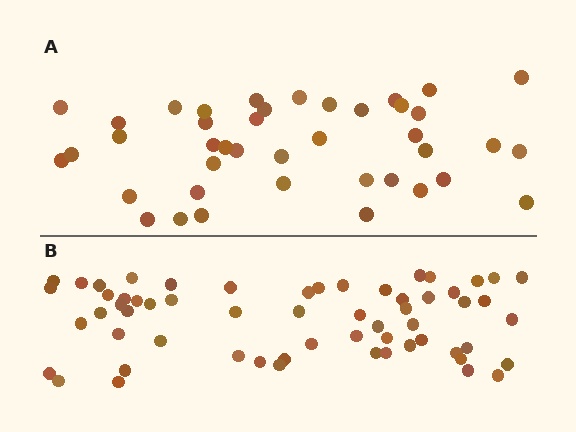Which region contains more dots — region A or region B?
Region B (the bottom region) has more dots.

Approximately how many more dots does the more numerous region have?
Region B has approximately 20 more dots than region A.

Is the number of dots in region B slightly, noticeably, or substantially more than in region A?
Region B has substantially more. The ratio is roughly 1.5 to 1.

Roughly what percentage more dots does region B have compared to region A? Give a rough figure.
About 45% more.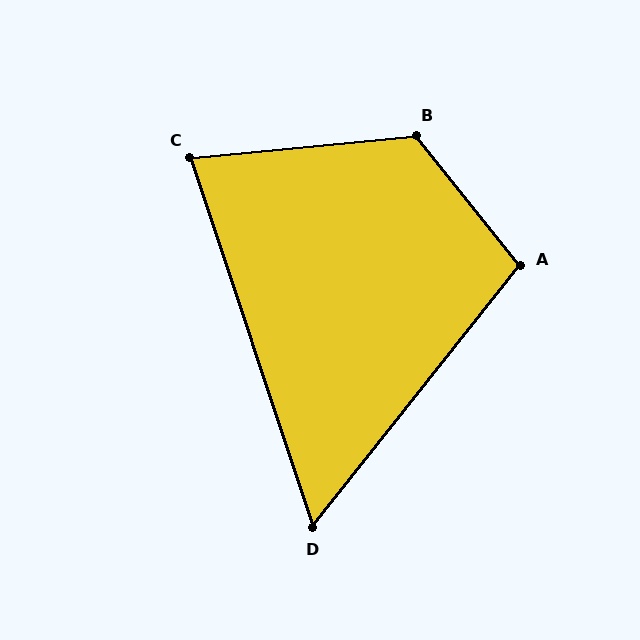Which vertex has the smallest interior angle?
D, at approximately 57 degrees.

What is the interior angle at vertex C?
Approximately 77 degrees (acute).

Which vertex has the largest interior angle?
B, at approximately 123 degrees.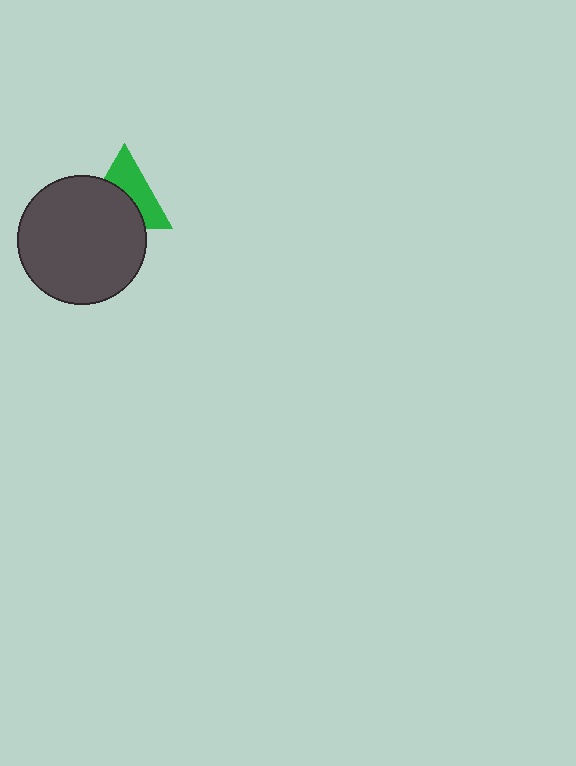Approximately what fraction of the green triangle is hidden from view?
Roughly 51% of the green triangle is hidden behind the dark gray circle.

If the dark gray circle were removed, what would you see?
You would see the complete green triangle.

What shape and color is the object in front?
The object in front is a dark gray circle.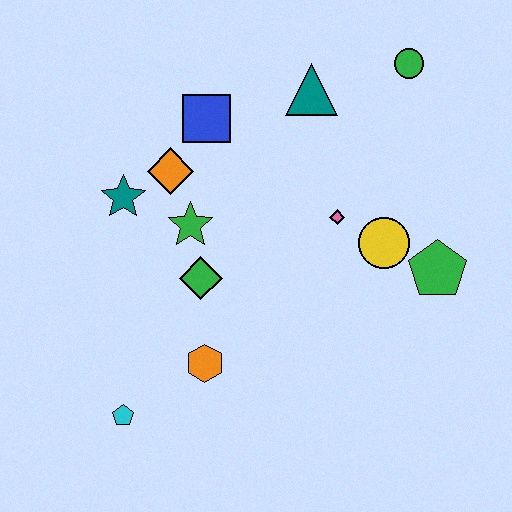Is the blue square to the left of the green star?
No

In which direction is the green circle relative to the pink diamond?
The green circle is above the pink diamond.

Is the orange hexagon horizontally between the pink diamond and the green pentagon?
No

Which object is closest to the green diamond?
The green star is closest to the green diamond.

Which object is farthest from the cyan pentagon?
The green circle is farthest from the cyan pentagon.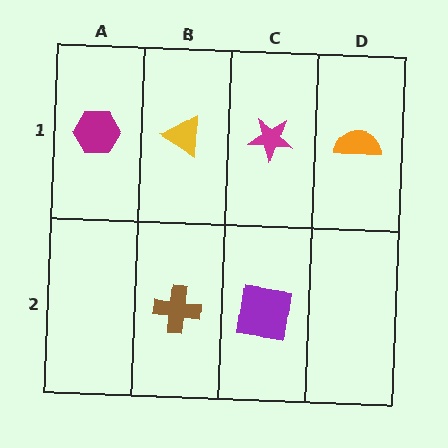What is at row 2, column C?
A purple square.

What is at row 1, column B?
A yellow triangle.